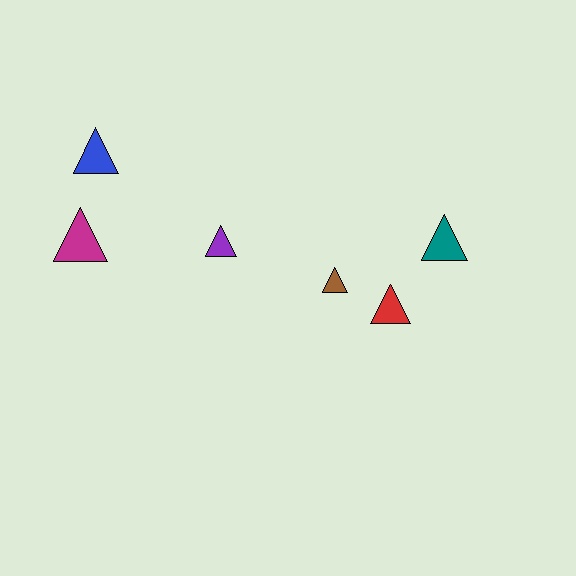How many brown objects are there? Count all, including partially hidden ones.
There is 1 brown object.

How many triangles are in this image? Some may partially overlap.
There are 6 triangles.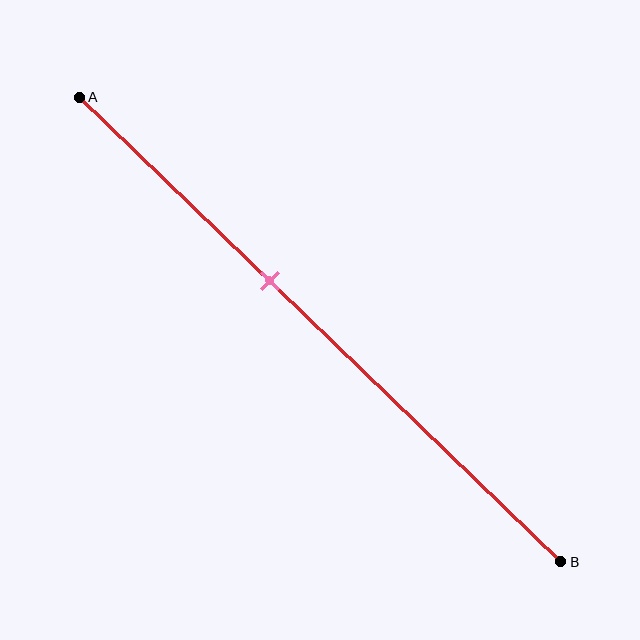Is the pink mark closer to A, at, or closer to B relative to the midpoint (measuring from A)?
The pink mark is closer to point A than the midpoint of segment AB.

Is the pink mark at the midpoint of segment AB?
No, the mark is at about 40% from A, not at the 50% midpoint.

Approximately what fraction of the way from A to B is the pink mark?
The pink mark is approximately 40% of the way from A to B.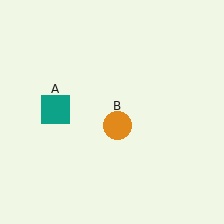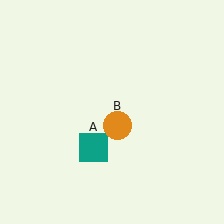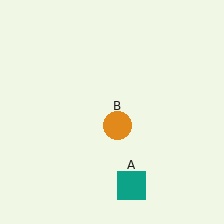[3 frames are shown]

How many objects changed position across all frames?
1 object changed position: teal square (object A).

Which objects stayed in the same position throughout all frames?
Orange circle (object B) remained stationary.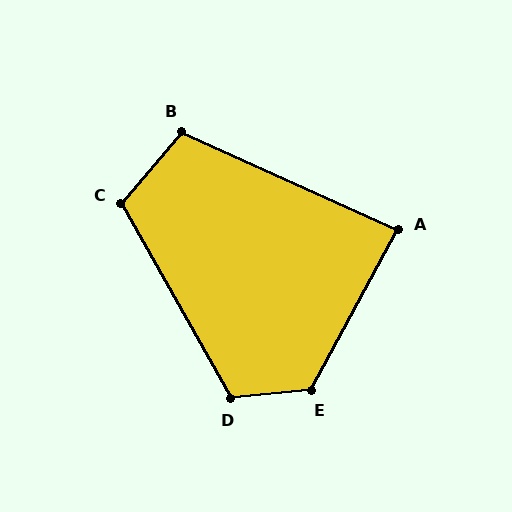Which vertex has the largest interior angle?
E, at approximately 125 degrees.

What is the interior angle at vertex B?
Approximately 106 degrees (obtuse).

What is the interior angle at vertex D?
Approximately 113 degrees (obtuse).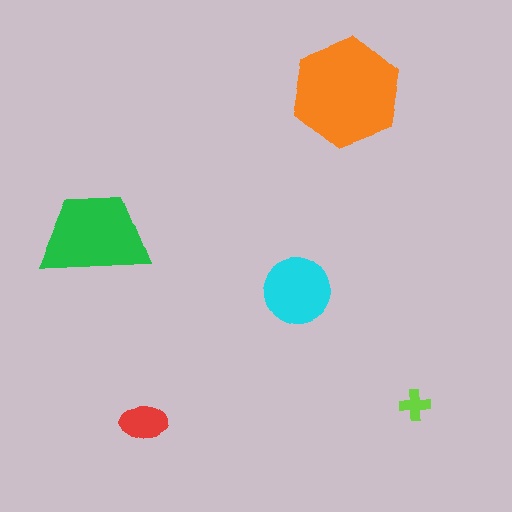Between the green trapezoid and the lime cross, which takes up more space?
The green trapezoid.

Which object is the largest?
The orange hexagon.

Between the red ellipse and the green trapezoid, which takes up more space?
The green trapezoid.